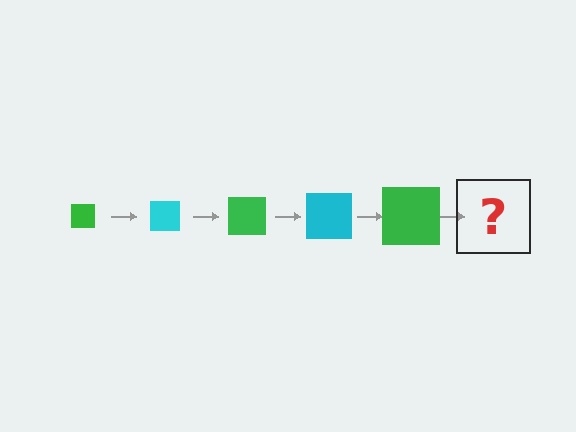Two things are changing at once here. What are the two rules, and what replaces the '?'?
The two rules are that the square grows larger each step and the color cycles through green and cyan. The '?' should be a cyan square, larger than the previous one.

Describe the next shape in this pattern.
It should be a cyan square, larger than the previous one.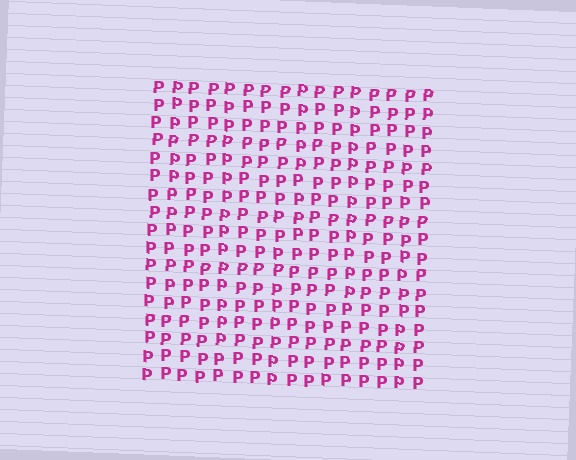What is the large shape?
The large shape is a square.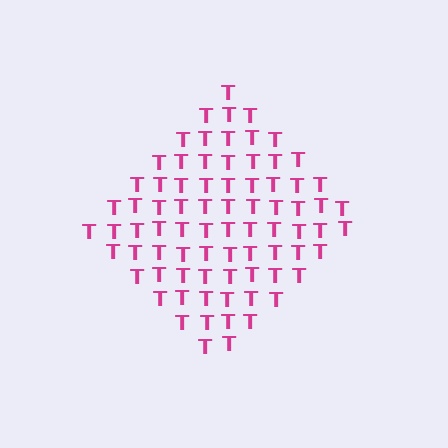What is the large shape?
The large shape is a diamond.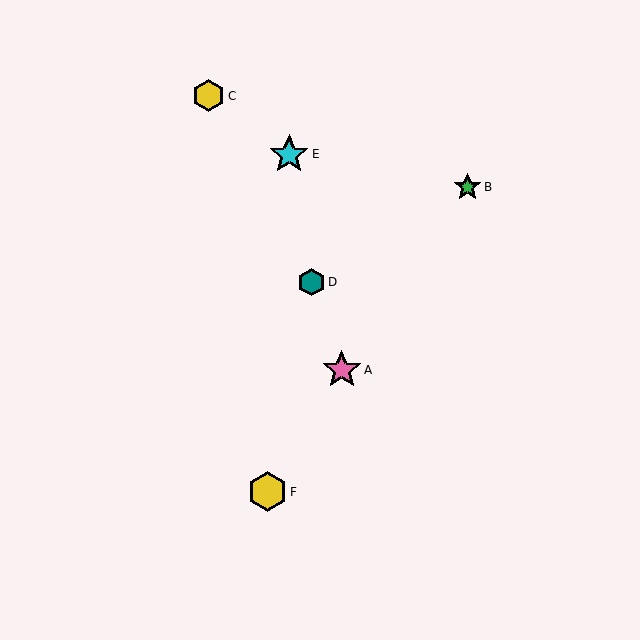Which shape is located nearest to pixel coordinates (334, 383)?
The pink star (labeled A) at (342, 370) is nearest to that location.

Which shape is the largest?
The yellow hexagon (labeled F) is the largest.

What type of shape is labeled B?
Shape B is a green star.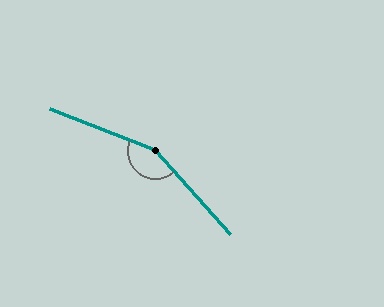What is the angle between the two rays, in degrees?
Approximately 153 degrees.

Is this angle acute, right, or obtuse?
It is obtuse.